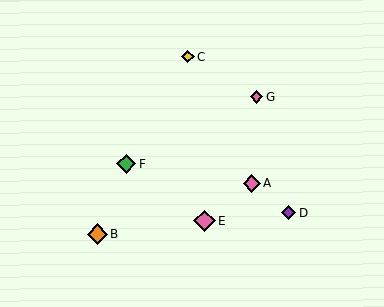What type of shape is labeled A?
Shape A is a pink diamond.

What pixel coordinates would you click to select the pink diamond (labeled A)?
Click at (252, 183) to select the pink diamond A.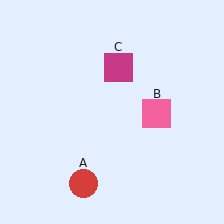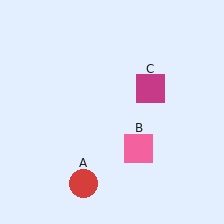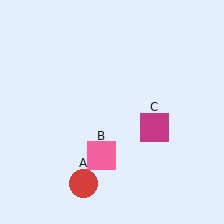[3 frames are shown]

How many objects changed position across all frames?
2 objects changed position: pink square (object B), magenta square (object C).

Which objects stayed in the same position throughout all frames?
Red circle (object A) remained stationary.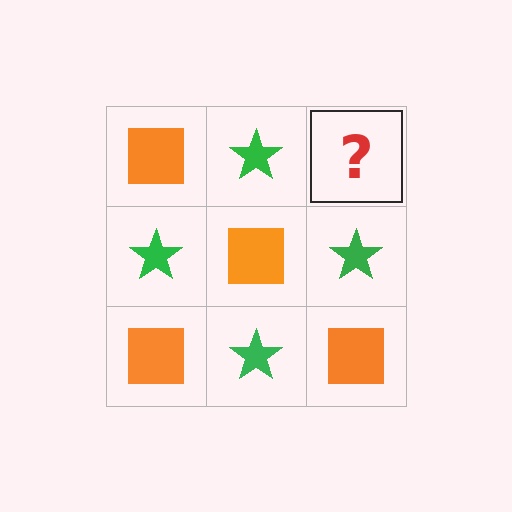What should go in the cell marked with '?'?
The missing cell should contain an orange square.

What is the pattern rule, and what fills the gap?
The rule is that it alternates orange square and green star in a checkerboard pattern. The gap should be filled with an orange square.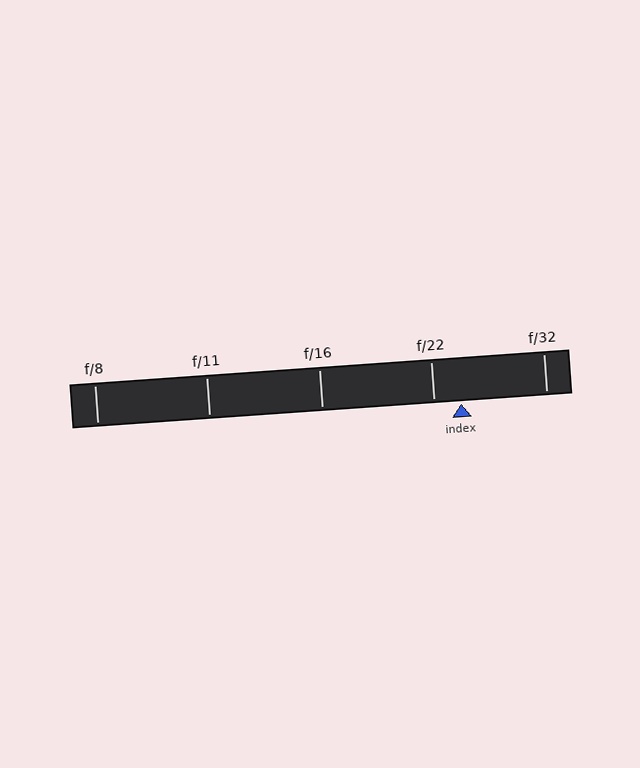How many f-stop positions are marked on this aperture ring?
There are 5 f-stop positions marked.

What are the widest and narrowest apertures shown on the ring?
The widest aperture shown is f/8 and the narrowest is f/32.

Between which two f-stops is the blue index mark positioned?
The index mark is between f/22 and f/32.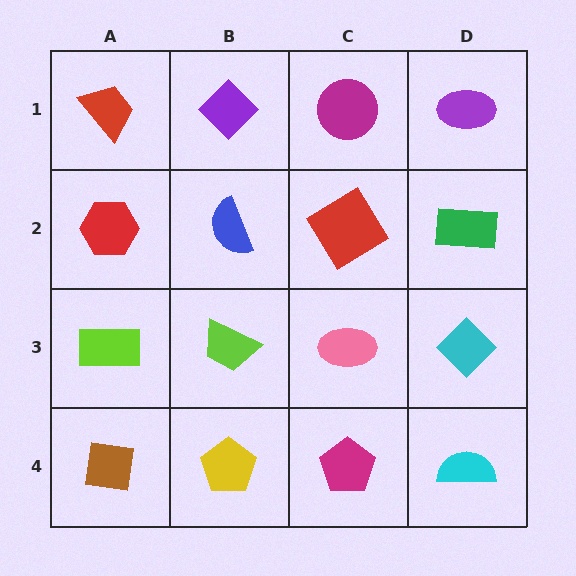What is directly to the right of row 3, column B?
A pink ellipse.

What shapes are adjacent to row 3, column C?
A red diamond (row 2, column C), a magenta pentagon (row 4, column C), a lime trapezoid (row 3, column B), a cyan diamond (row 3, column D).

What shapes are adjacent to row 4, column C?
A pink ellipse (row 3, column C), a yellow pentagon (row 4, column B), a cyan semicircle (row 4, column D).